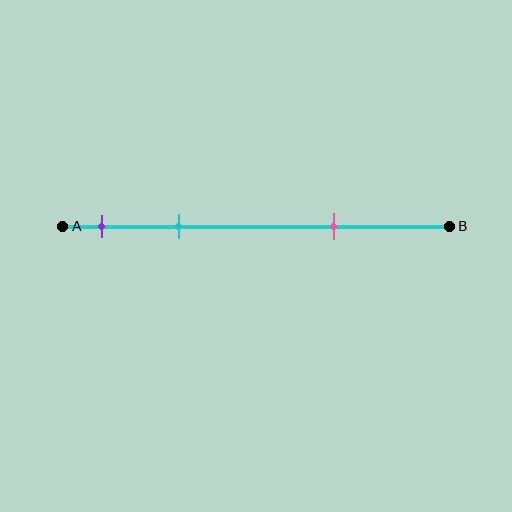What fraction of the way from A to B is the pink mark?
The pink mark is approximately 70% (0.7) of the way from A to B.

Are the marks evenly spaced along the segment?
No, the marks are not evenly spaced.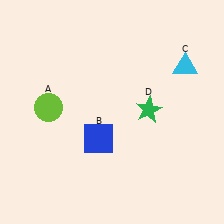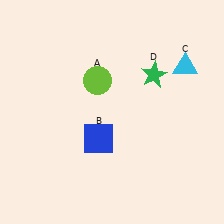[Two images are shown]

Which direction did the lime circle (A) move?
The lime circle (A) moved right.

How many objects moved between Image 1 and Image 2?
2 objects moved between the two images.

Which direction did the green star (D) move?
The green star (D) moved up.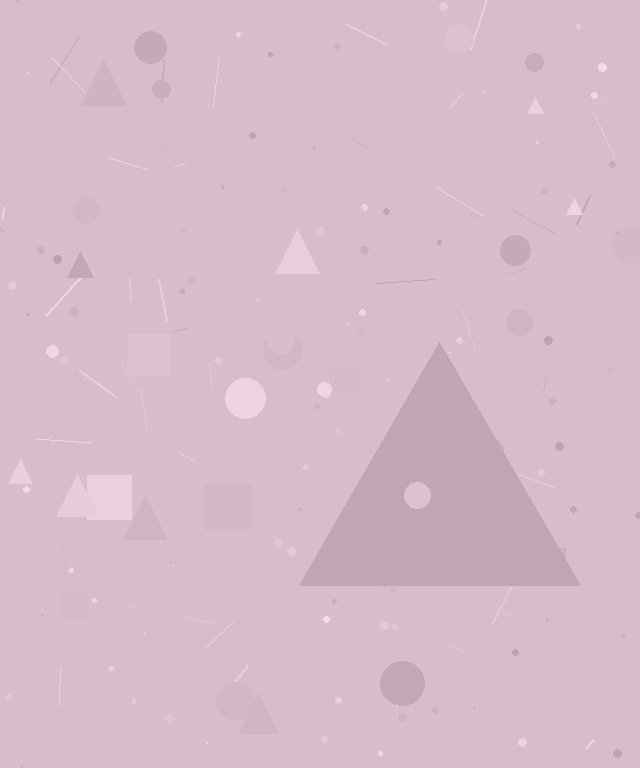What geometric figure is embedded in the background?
A triangle is embedded in the background.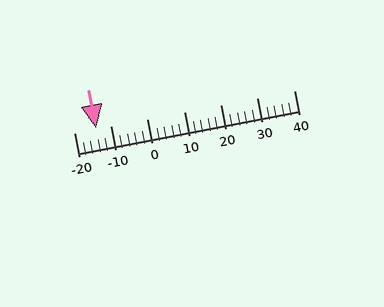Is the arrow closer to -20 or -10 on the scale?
The arrow is closer to -10.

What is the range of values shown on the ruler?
The ruler shows values from -20 to 40.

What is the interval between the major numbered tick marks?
The major tick marks are spaced 10 units apart.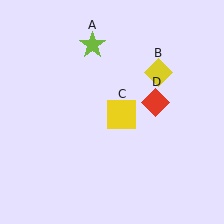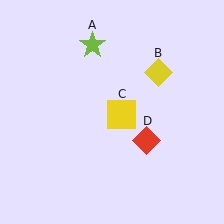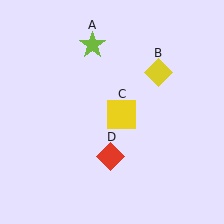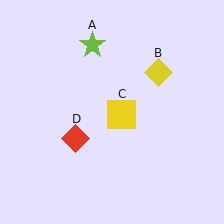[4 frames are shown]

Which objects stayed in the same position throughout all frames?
Lime star (object A) and yellow diamond (object B) and yellow square (object C) remained stationary.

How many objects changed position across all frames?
1 object changed position: red diamond (object D).